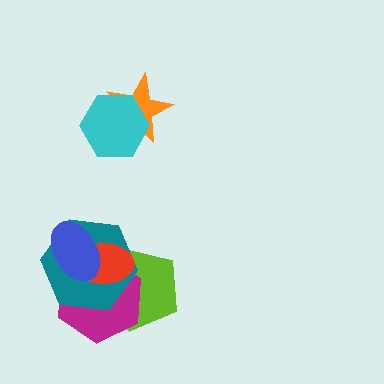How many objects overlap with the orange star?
1 object overlaps with the orange star.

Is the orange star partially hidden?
Yes, it is partially covered by another shape.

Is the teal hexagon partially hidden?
Yes, it is partially covered by another shape.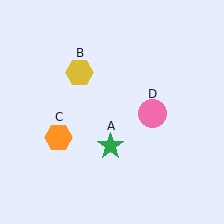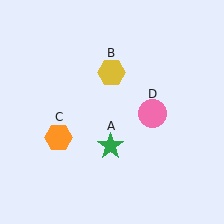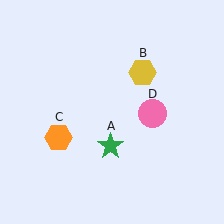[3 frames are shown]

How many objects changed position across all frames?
1 object changed position: yellow hexagon (object B).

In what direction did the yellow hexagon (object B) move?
The yellow hexagon (object B) moved right.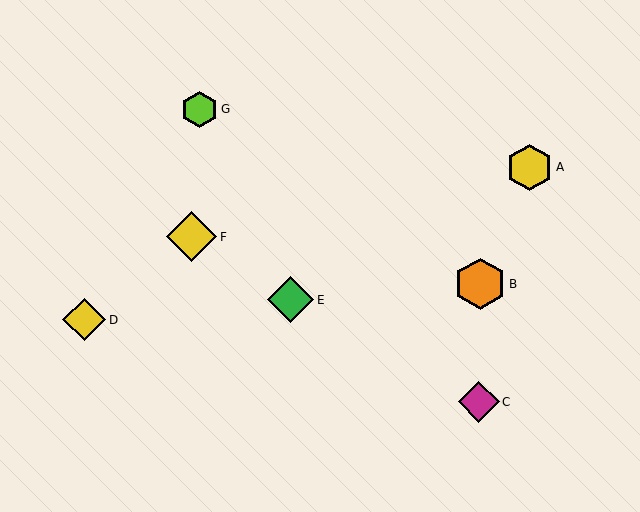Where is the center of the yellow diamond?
The center of the yellow diamond is at (191, 237).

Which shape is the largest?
The orange hexagon (labeled B) is the largest.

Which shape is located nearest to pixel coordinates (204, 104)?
The lime hexagon (labeled G) at (200, 109) is nearest to that location.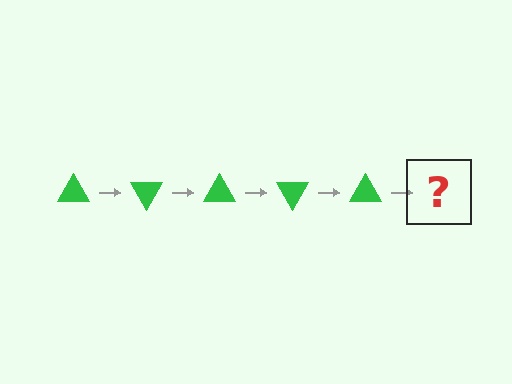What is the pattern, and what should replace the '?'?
The pattern is that the triangle rotates 60 degrees each step. The '?' should be a green triangle rotated 300 degrees.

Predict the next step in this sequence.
The next step is a green triangle rotated 300 degrees.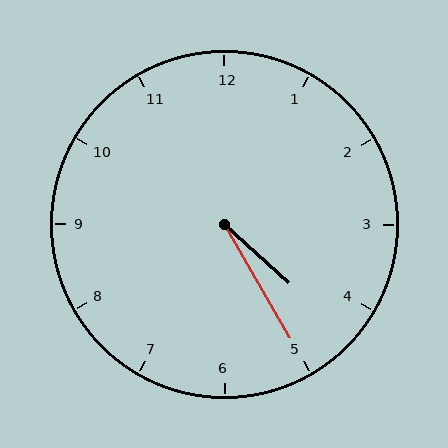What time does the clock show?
4:25.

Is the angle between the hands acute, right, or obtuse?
It is acute.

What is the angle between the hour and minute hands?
Approximately 18 degrees.